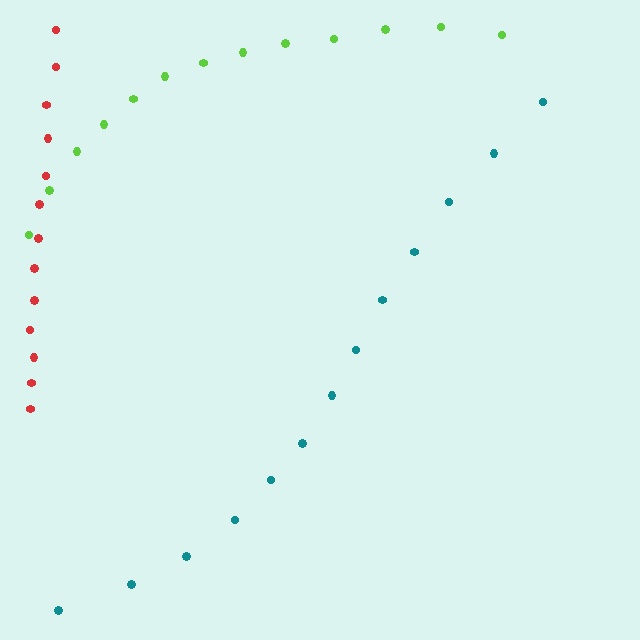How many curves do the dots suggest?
There are 3 distinct paths.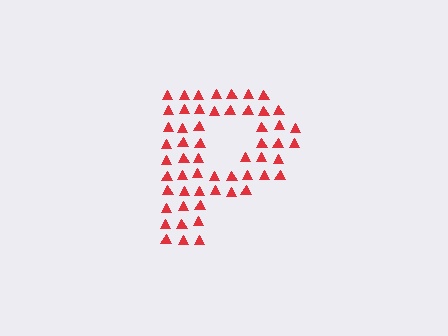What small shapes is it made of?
It is made of small triangles.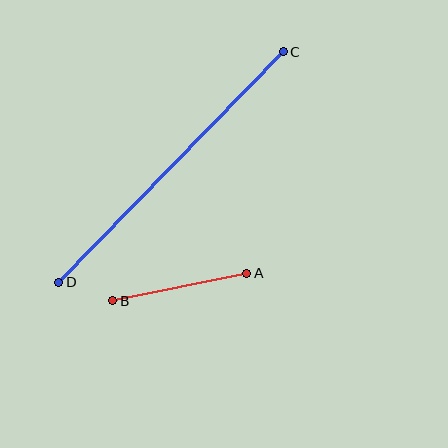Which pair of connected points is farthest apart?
Points C and D are farthest apart.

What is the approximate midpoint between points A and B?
The midpoint is at approximately (180, 287) pixels.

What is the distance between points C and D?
The distance is approximately 322 pixels.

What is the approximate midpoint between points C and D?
The midpoint is at approximately (171, 167) pixels.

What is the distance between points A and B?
The distance is approximately 137 pixels.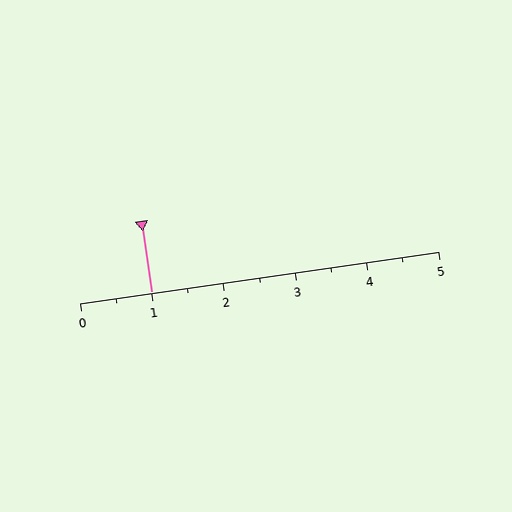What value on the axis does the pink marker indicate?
The marker indicates approximately 1.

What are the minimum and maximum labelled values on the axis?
The axis runs from 0 to 5.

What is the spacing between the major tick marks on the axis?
The major ticks are spaced 1 apart.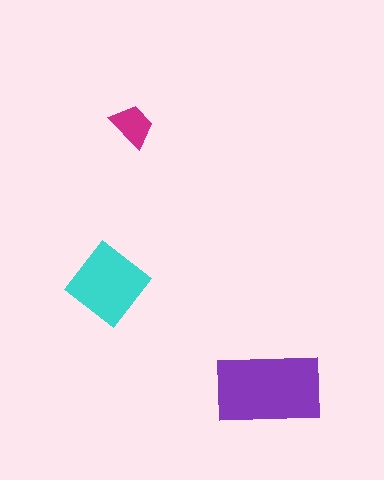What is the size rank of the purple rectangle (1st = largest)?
1st.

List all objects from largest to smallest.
The purple rectangle, the cyan diamond, the magenta trapezoid.